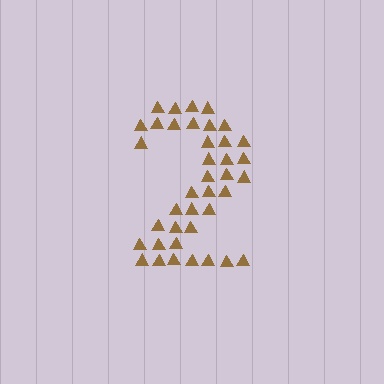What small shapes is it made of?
It is made of small triangles.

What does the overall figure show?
The overall figure shows the digit 2.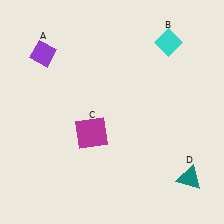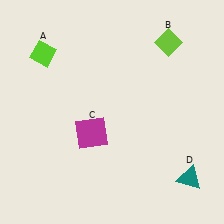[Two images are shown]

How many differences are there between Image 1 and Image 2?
There are 2 differences between the two images.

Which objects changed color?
A changed from purple to lime. B changed from cyan to lime.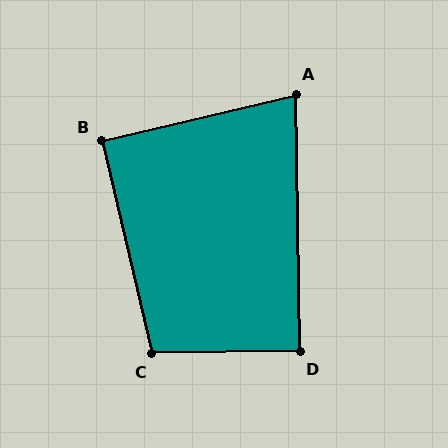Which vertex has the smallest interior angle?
A, at approximately 78 degrees.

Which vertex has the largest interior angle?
C, at approximately 102 degrees.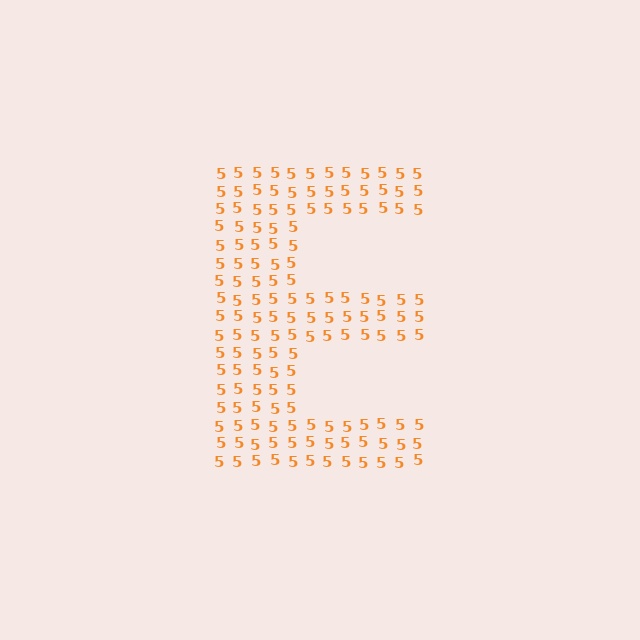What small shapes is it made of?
It is made of small digit 5's.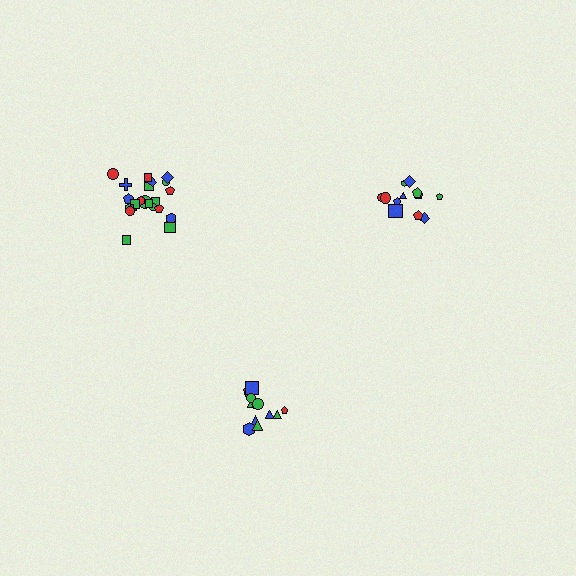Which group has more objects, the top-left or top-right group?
The top-left group.